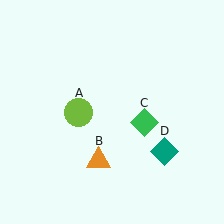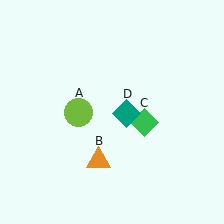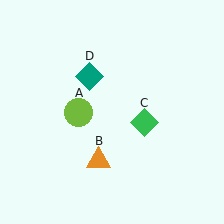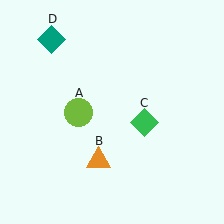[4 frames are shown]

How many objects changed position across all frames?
1 object changed position: teal diamond (object D).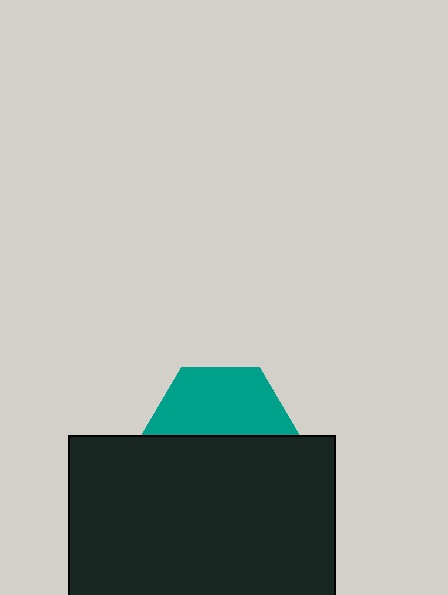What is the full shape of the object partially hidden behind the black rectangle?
The partially hidden object is a teal hexagon.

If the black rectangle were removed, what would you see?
You would see the complete teal hexagon.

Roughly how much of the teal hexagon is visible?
About half of it is visible (roughly 50%).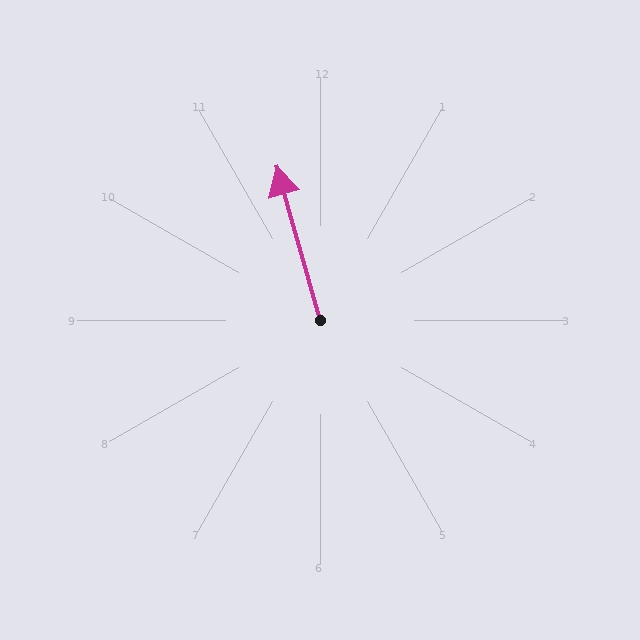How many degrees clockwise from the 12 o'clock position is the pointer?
Approximately 344 degrees.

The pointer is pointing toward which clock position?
Roughly 11 o'clock.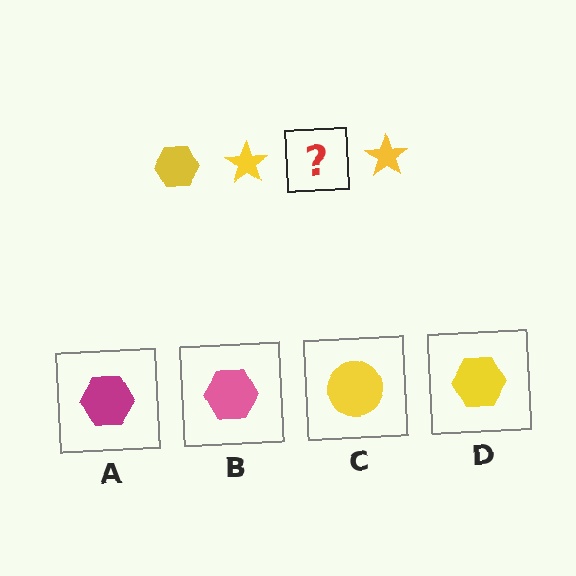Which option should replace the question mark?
Option D.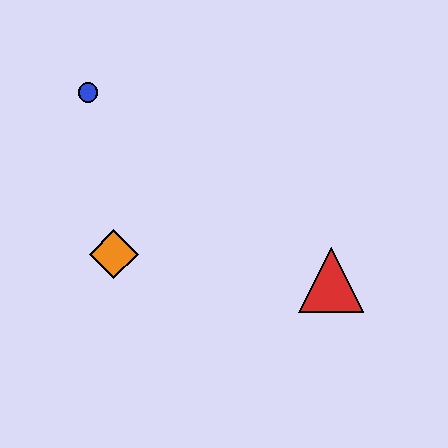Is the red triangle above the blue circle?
No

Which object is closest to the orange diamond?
The blue circle is closest to the orange diamond.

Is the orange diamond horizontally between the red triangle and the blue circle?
Yes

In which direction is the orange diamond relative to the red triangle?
The orange diamond is to the left of the red triangle.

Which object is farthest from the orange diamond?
The red triangle is farthest from the orange diamond.